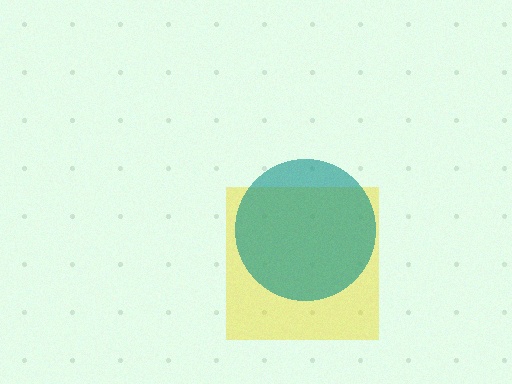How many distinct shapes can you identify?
There are 2 distinct shapes: a yellow square, a teal circle.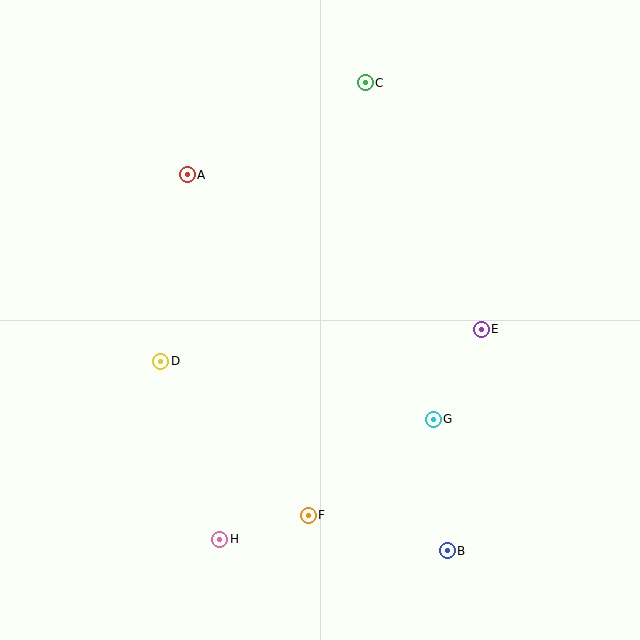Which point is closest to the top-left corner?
Point A is closest to the top-left corner.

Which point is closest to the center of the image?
Point G at (433, 419) is closest to the center.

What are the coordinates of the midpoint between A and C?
The midpoint between A and C is at (276, 129).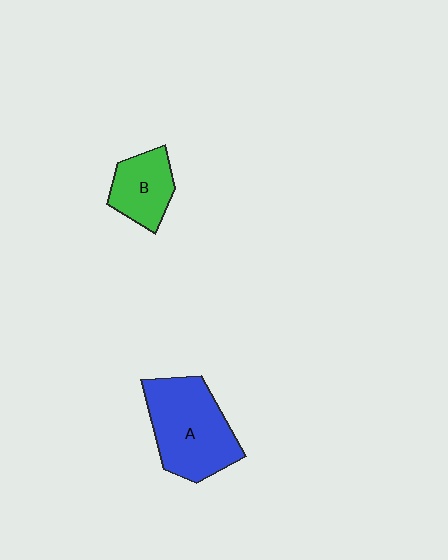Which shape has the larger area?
Shape A (blue).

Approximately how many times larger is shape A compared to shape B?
Approximately 1.8 times.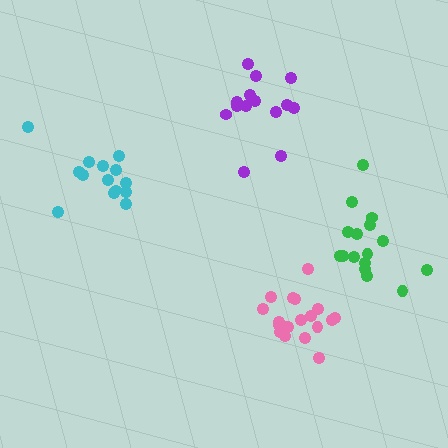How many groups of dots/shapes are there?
There are 4 groups.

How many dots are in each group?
Group 1: 14 dots, Group 2: 19 dots, Group 3: 14 dots, Group 4: 16 dots (63 total).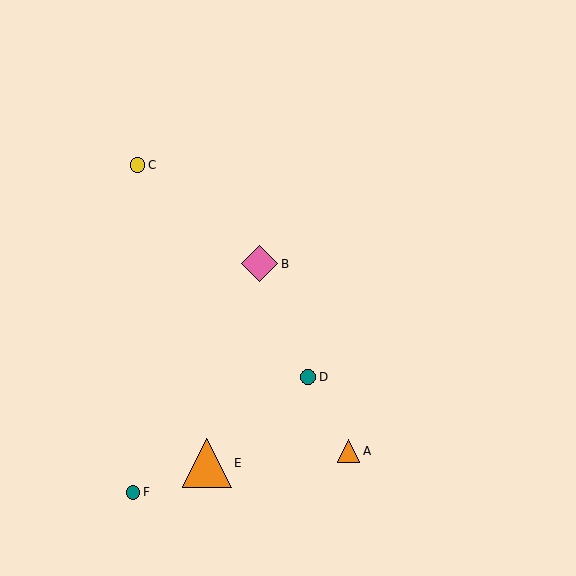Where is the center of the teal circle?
The center of the teal circle is at (308, 377).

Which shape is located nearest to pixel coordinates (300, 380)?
The teal circle (labeled D) at (308, 377) is nearest to that location.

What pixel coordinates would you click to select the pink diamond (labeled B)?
Click at (259, 264) to select the pink diamond B.